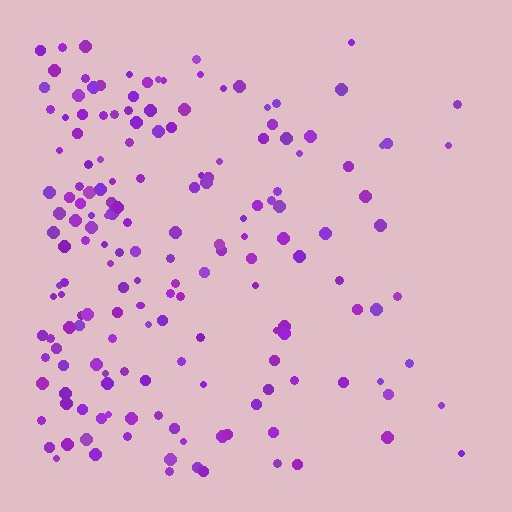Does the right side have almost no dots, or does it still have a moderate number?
Still a moderate number, just noticeably fewer than the left.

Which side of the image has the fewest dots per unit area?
The right.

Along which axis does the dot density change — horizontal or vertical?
Horizontal.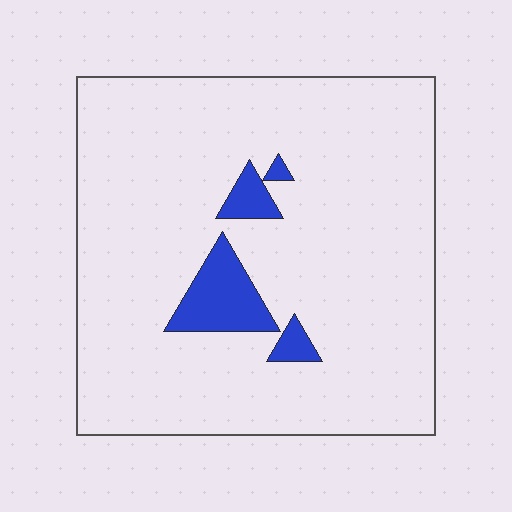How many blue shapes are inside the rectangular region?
4.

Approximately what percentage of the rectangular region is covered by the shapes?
Approximately 10%.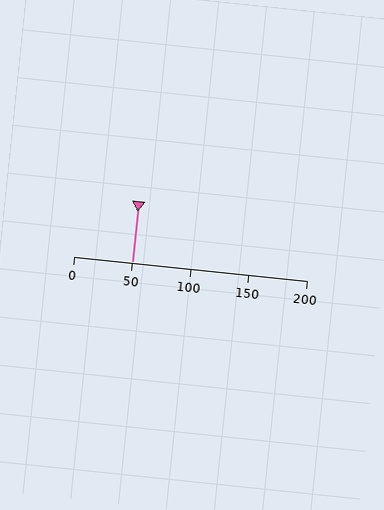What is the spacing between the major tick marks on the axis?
The major ticks are spaced 50 apart.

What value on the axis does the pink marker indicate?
The marker indicates approximately 50.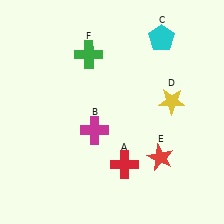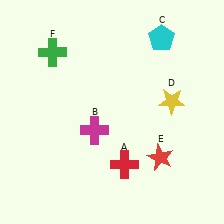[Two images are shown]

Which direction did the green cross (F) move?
The green cross (F) moved left.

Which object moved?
The green cross (F) moved left.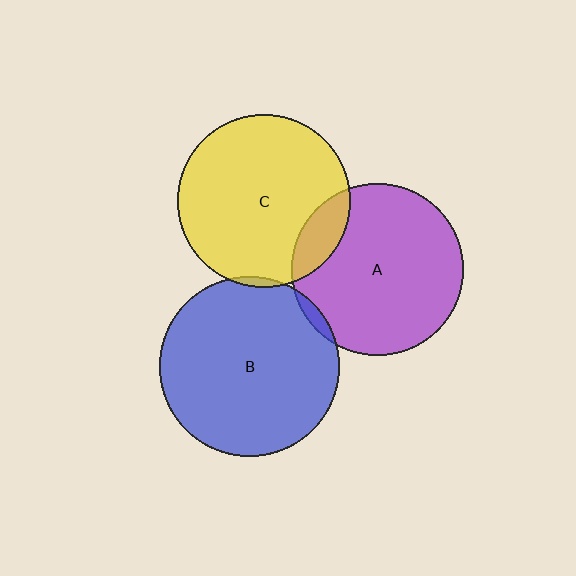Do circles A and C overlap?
Yes.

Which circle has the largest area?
Circle B (blue).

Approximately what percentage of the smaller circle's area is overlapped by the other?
Approximately 15%.